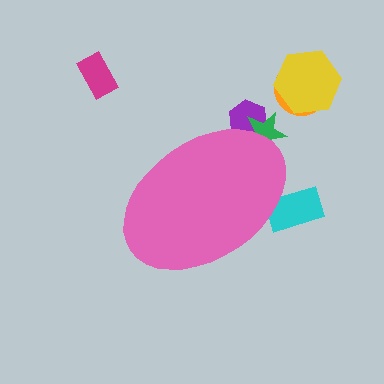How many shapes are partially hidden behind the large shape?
3 shapes are partially hidden.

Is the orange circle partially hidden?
No, the orange circle is fully visible.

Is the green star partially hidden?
Yes, the green star is partially hidden behind the pink ellipse.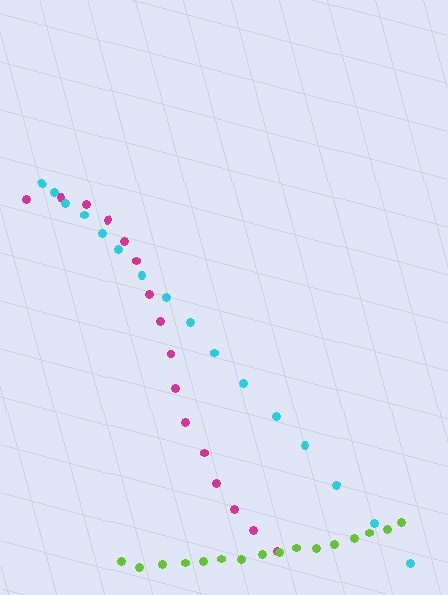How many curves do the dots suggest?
There are 3 distinct paths.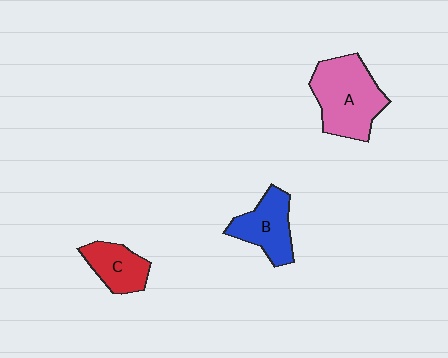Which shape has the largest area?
Shape A (pink).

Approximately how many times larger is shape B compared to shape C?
Approximately 1.2 times.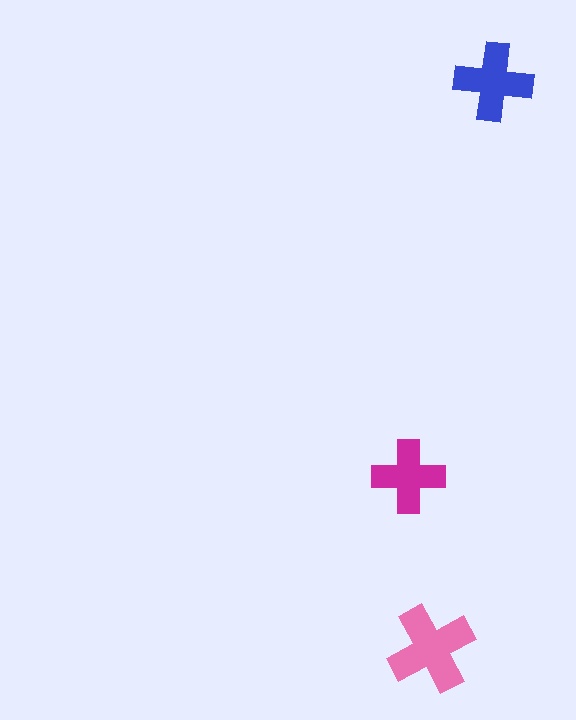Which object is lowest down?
The pink cross is bottommost.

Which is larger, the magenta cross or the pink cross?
The pink one.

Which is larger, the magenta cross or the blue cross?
The blue one.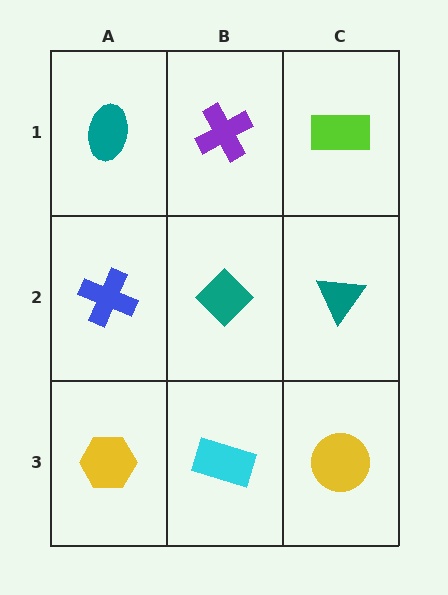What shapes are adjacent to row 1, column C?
A teal triangle (row 2, column C), a purple cross (row 1, column B).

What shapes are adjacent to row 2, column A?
A teal ellipse (row 1, column A), a yellow hexagon (row 3, column A), a teal diamond (row 2, column B).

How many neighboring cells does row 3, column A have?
2.